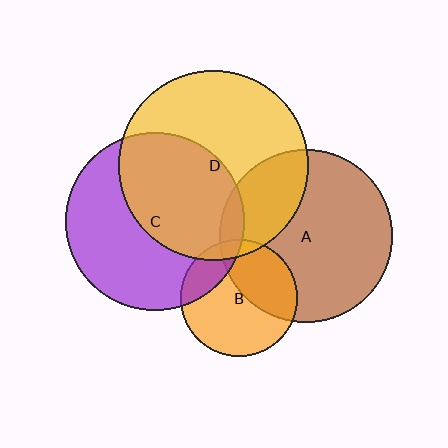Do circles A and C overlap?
Yes.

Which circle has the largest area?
Circle D (yellow).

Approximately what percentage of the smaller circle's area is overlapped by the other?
Approximately 5%.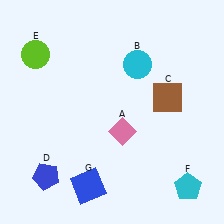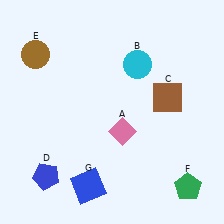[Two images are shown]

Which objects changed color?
E changed from lime to brown. F changed from cyan to green.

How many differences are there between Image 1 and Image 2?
There are 2 differences between the two images.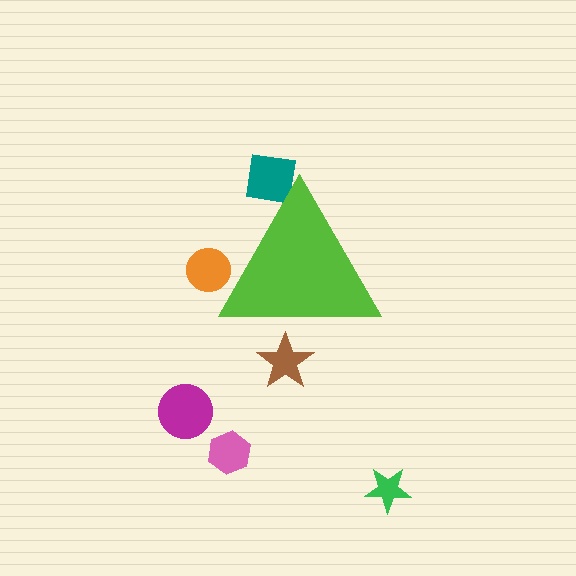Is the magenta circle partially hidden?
No, the magenta circle is fully visible.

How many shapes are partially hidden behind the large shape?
3 shapes are partially hidden.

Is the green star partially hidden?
No, the green star is fully visible.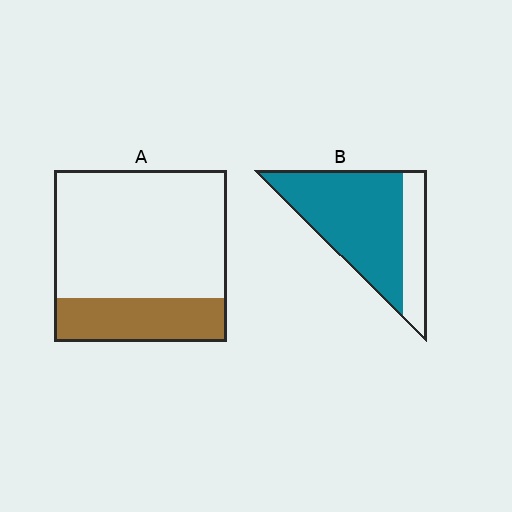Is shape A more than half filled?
No.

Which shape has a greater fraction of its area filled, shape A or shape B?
Shape B.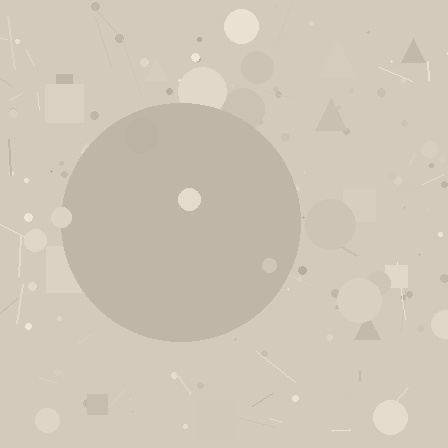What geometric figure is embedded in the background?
A circle is embedded in the background.